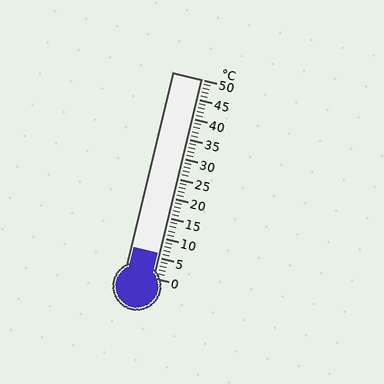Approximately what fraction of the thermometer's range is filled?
The thermometer is filled to approximately 10% of its range.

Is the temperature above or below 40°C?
The temperature is below 40°C.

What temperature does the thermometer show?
The thermometer shows approximately 6°C.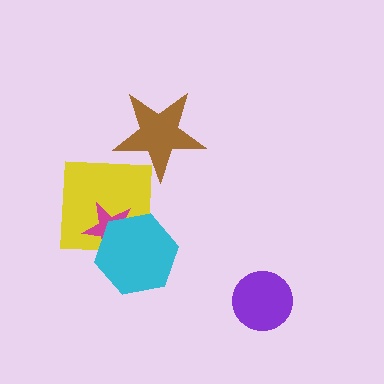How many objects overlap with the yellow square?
2 objects overlap with the yellow square.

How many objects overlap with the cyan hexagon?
2 objects overlap with the cyan hexagon.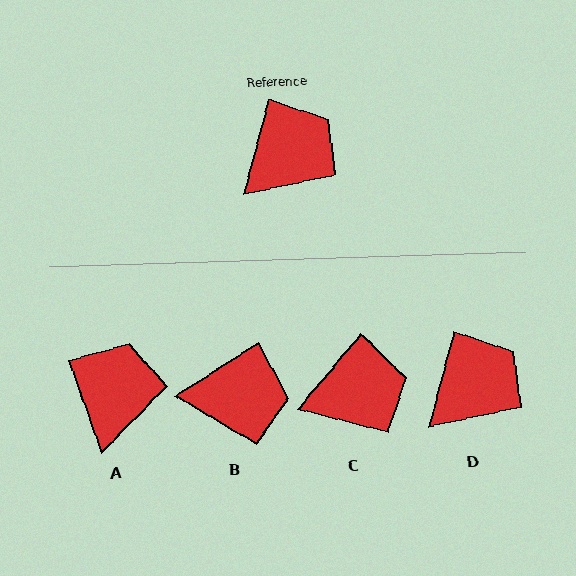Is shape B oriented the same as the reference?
No, it is off by about 43 degrees.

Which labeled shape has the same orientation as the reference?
D.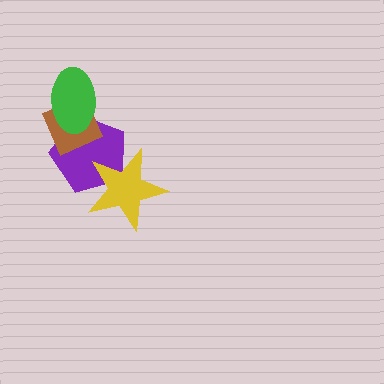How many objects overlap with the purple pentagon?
3 objects overlap with the purple pentagon.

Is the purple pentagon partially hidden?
Yes, it is partially covered by another shape.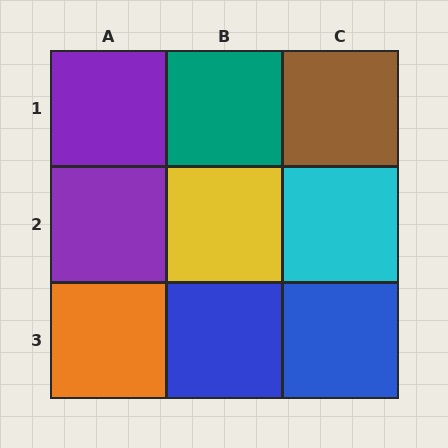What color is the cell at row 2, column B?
Yellow.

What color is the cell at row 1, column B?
Teal.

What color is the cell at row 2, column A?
Purple.